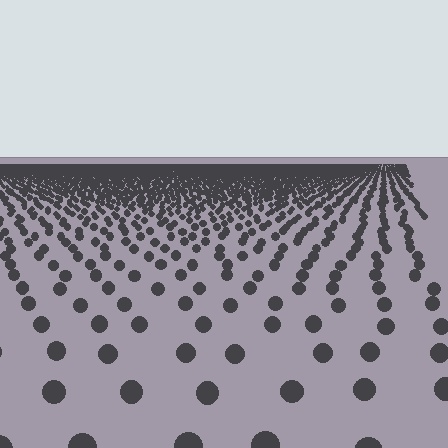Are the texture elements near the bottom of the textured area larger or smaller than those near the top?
Larger. Near the bottom, elements are closer to the viewer and appear at a bigger on-screen size.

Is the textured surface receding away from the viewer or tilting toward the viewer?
The surface is receding away from the viewer. Texture elements get smaller and denser toward the top.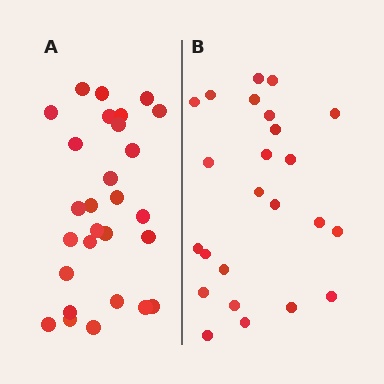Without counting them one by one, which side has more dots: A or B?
Region A (the left region) has more dots.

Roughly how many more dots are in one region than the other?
Region A has about 4 more dots than region B.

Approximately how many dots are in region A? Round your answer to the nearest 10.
About 30 dots. (The exact count is 28, which rounds to 30.)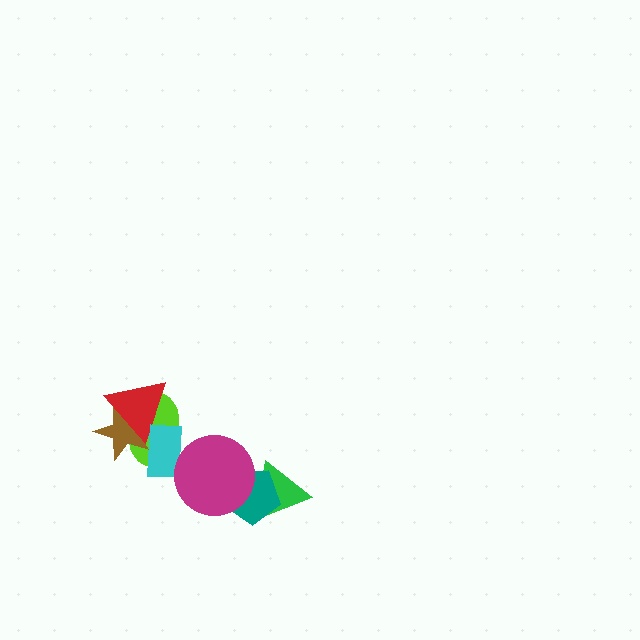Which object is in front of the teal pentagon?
The magenta circle is in front of the teal pentagon.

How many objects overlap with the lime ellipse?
3 objects overlap with the lime ellipse.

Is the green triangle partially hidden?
Yes, it is partially covered by another shape.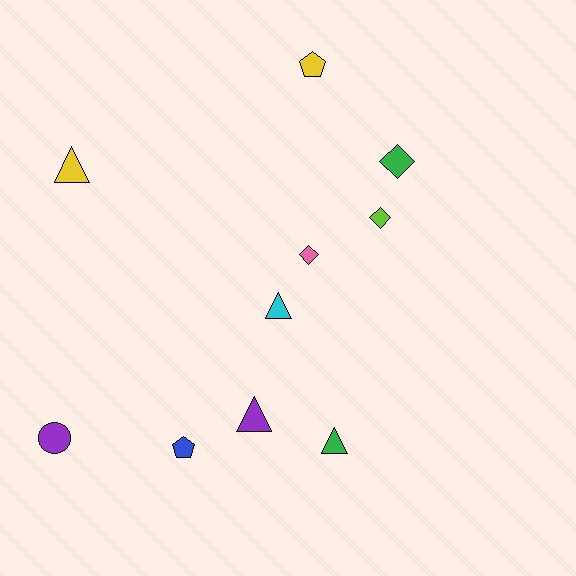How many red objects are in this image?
There are no red objects.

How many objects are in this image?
There are 10 objects.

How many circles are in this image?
There is 1 circle.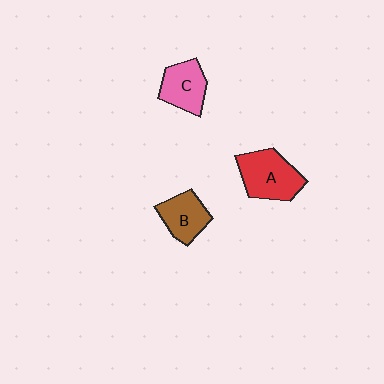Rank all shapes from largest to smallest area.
From largest to smallest: A (red), C (pink), B (brown).